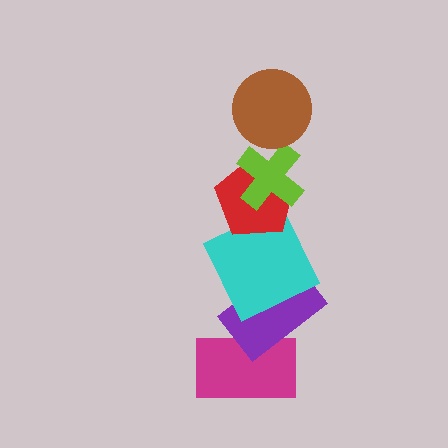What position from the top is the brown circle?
The brown circle is 1st from the top.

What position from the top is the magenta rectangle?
The magenta rectangle is 6th from the top.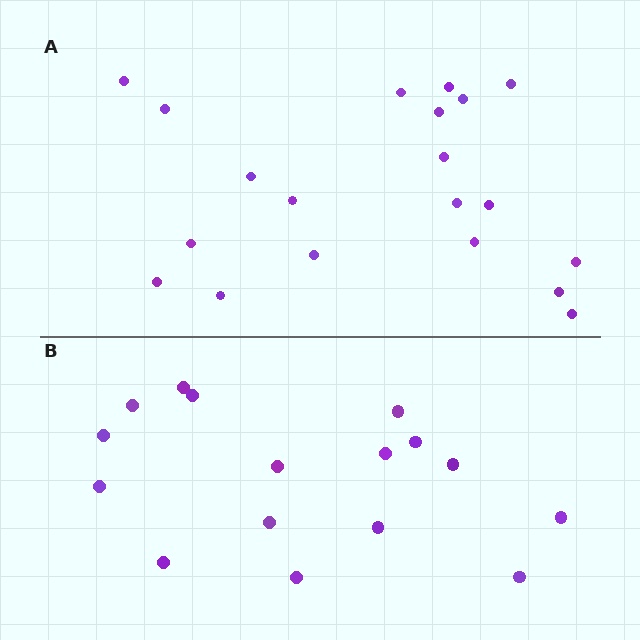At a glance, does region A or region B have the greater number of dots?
Region A (the top region) has more dots.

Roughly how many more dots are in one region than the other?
Region A has about 4 more dots than region B.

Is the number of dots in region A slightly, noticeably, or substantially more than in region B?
Region A has noticeably more, but not dramatically so. The ratio is roughly 1.2 to 1.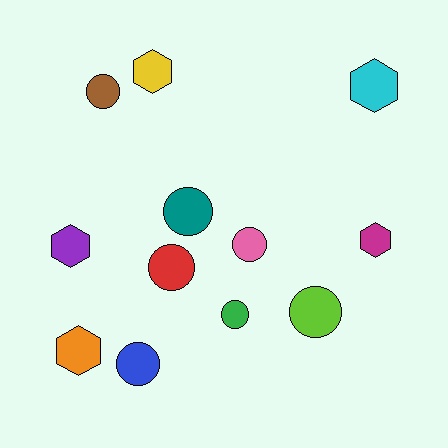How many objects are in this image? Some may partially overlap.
There are 12 objects.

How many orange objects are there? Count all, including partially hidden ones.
There is 1 orange object.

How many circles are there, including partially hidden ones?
There are 7 circles.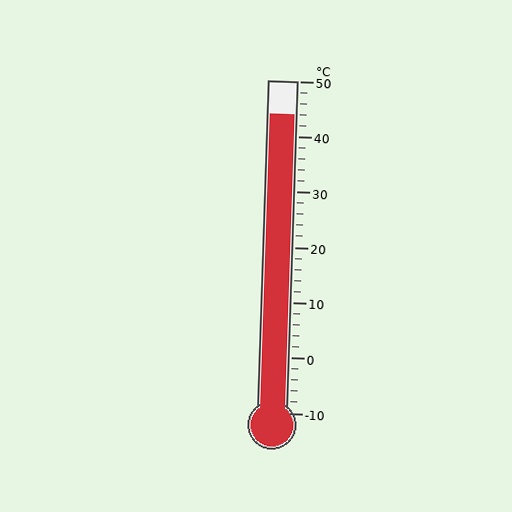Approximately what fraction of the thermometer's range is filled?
The thermometer is filled to approximately 90% of its range.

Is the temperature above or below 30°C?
The temperature is above 30°C.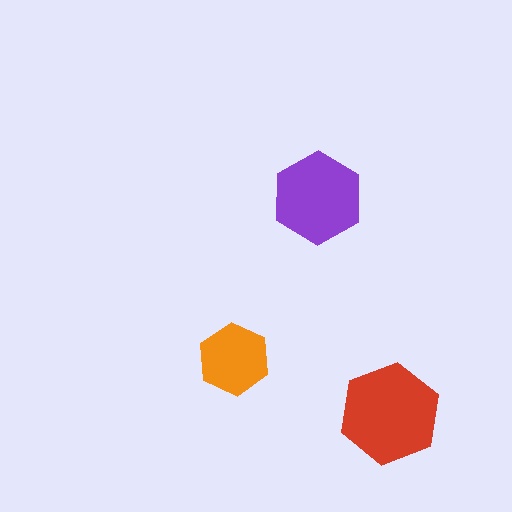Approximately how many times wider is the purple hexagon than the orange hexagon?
About 1.5 times wider.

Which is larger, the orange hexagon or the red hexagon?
The red one.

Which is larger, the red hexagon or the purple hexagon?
The red one.